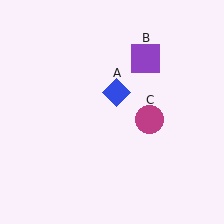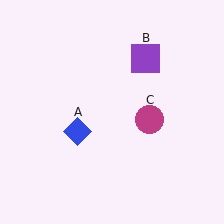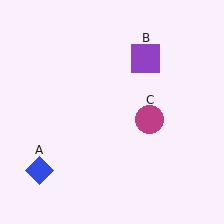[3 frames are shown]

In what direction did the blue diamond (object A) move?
The blue diamond (object A) moved down and to the left.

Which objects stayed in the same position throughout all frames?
Purple square (object B) and magenta circle (object C) remained stationary.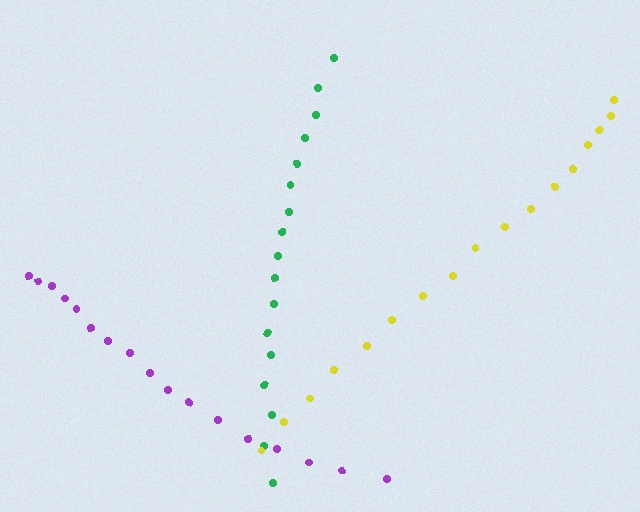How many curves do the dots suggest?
There are 3 distinct paths.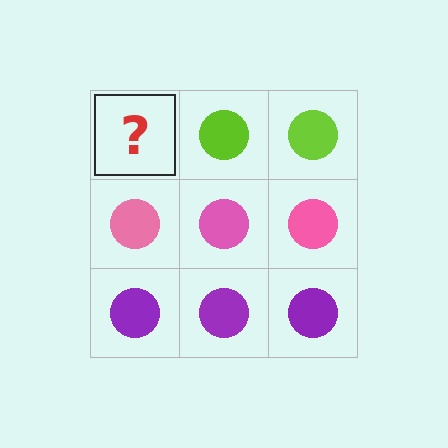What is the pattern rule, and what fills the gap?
The rule is that each row has a consistent color. The gap should be filled with a lime circle.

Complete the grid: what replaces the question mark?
The question mark should be replaced with a lime circle.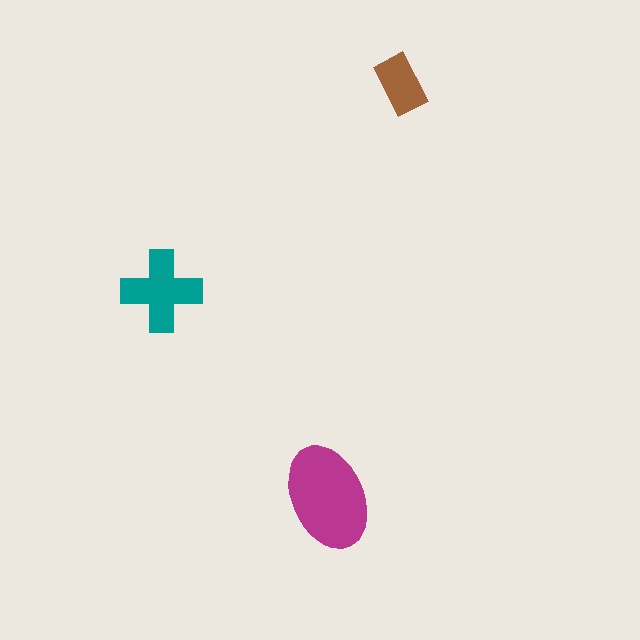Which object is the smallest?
The brown rectangle.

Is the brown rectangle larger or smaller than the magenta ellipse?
Smaller.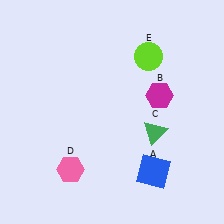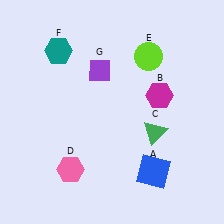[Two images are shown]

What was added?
A teal hexagon (F), a purple diamond (G) were added in Image 2.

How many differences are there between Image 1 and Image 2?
There are 2 differences between the two images.